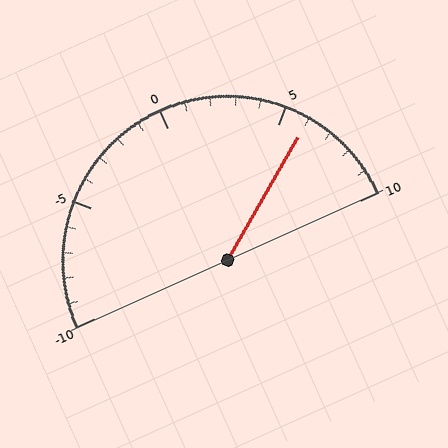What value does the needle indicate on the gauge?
The needle indicates approximately 6.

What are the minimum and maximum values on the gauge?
The gauge ranges from -10 to 10.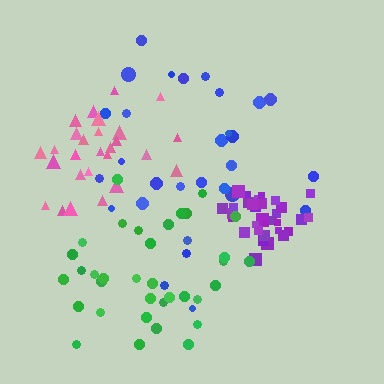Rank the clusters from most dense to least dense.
purple, pink, green, blue.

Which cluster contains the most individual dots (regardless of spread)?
Green (35).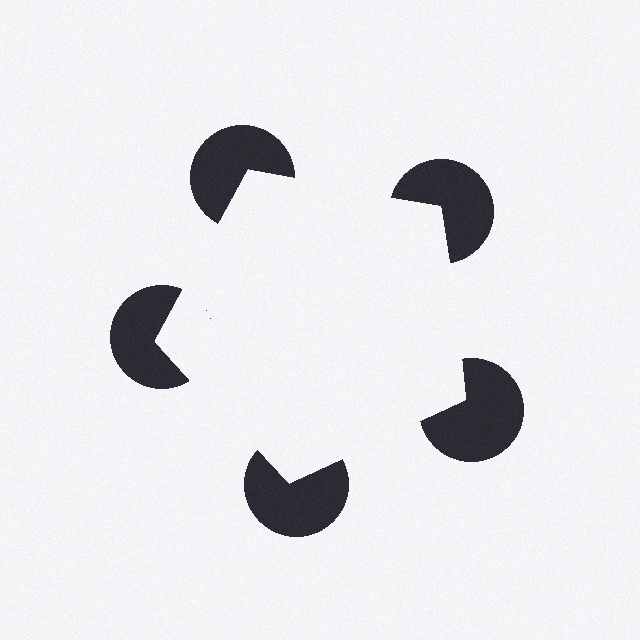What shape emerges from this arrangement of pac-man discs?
An illusory pentagon — its edges are inferred from the aligned wedge cuts in the pac-man discs, not physically drawn.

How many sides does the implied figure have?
5 sides.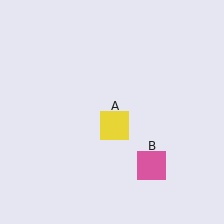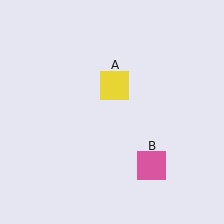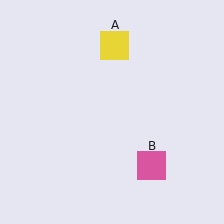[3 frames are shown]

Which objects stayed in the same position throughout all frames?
Pink square (object B) remained stationary.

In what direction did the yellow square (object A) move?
The yellow square (object A) moved up.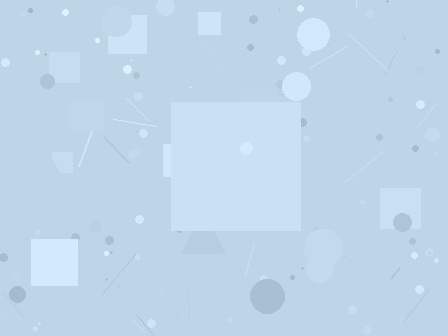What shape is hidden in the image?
A square is hidden in the image.